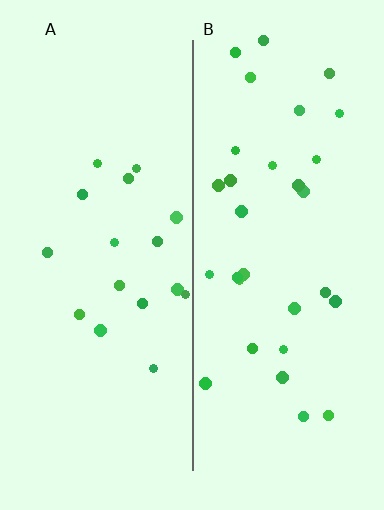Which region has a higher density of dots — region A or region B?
B (the right).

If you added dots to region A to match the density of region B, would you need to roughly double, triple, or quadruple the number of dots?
Approximately double.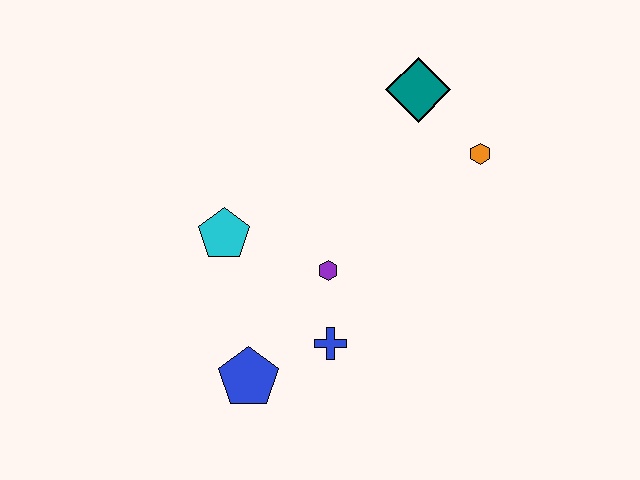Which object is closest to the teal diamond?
The orange hexagon is closest to the teal diamond.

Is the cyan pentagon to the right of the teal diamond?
No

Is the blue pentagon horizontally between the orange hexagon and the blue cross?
No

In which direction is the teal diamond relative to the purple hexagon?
The teal diamond is above the purple hexagon.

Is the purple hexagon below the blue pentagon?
No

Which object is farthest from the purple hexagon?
The teal diamond is farthest from the purple hexagon.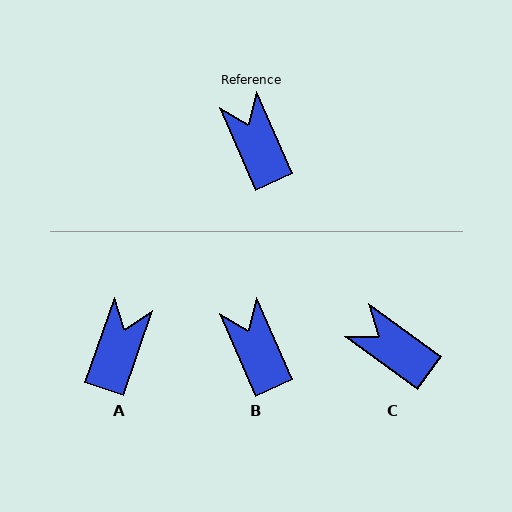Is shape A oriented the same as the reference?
No, it is off by about 43 degrees.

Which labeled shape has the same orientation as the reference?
B.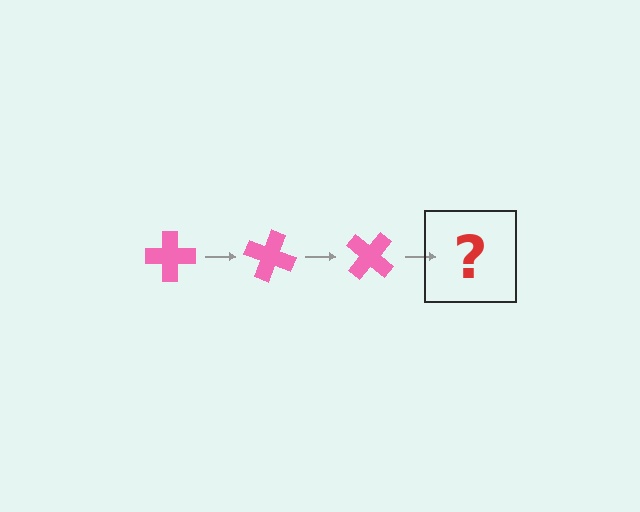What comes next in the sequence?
The next element should be a pink cross rotated 60 degrees.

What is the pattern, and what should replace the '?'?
The pattern is that the cross rotates 20 degrees each step. The '?' should be a pink cross rotated 60 degrees.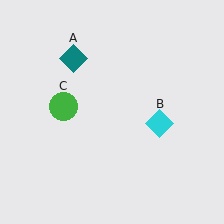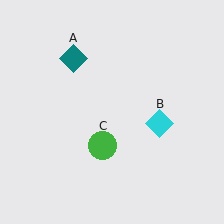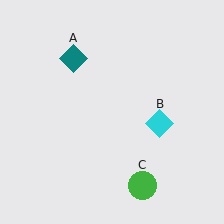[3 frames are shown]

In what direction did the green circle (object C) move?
The green circle (object C) moved down and to the right.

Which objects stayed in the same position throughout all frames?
Teal diamond (object A) and cyan diamond (object B) remained stationary.